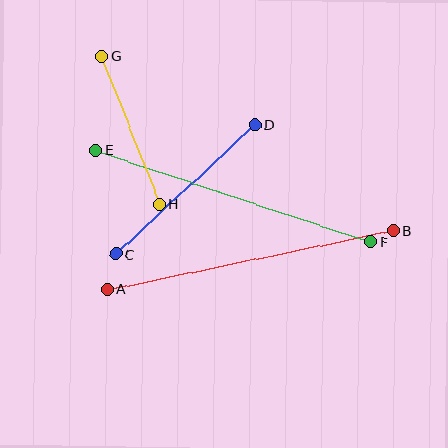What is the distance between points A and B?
The distance is approximately 292 pixels.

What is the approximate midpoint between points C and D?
The midpoint is at approximately (185, 189) pixels.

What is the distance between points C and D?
The distance is approximately 190 pixels.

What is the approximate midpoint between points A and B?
The midpoint is at approximately (250, 260) pixels.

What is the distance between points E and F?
The distance is approximately 290 pixels.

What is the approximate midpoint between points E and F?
The midpoint is at approximately (233, 196) pixels.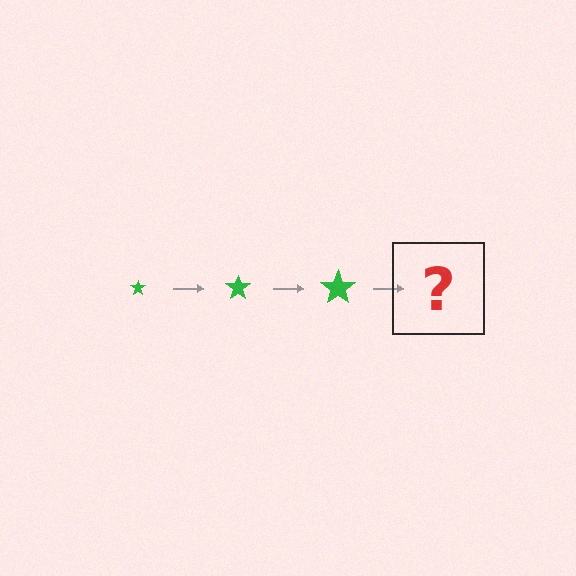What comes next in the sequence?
The next element should be a green star, larger than the previous one.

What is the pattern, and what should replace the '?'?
The pattern is that the star gets progressively larger each step. The '?' should be a green star, larger than the previous one.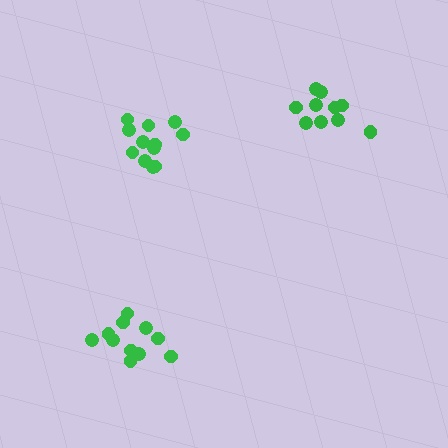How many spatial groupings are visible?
There are 3 spatial groupings.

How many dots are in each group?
Group 1: 10 dots, Group 2: 12 dots, Group 3: 11 dots (33 total).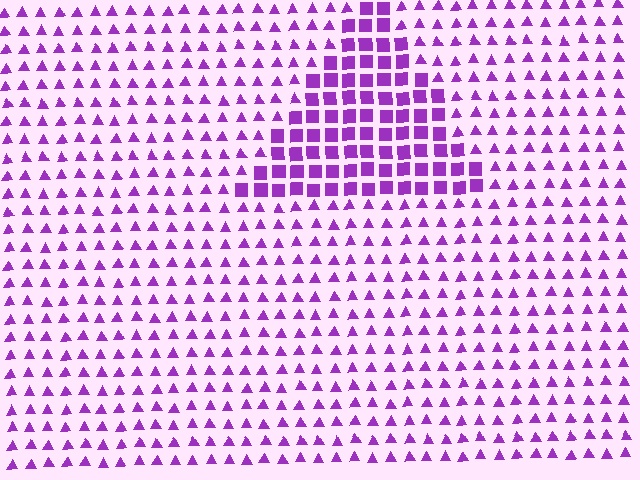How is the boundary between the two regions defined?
The boundary is defined by a change in element shape: squares inside vs. triangles outside. All elements share the same color and spacing.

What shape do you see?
I see a triangle.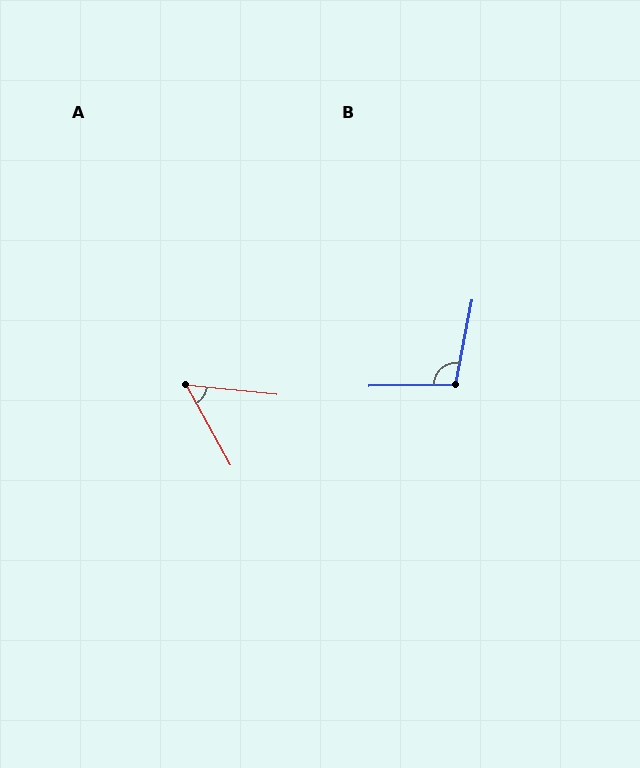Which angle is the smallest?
A, at approximately 55 degrees.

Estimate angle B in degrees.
Approximately 101 degrees.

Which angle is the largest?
B, at approximately 101 degrees.